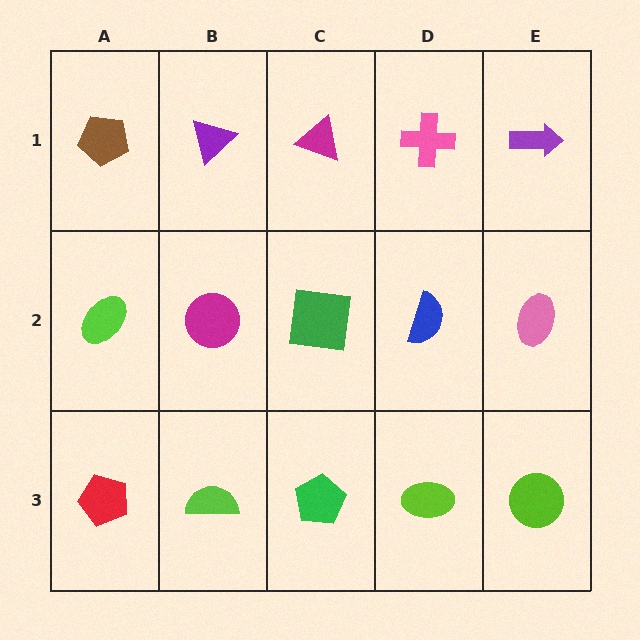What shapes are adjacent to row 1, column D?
A blue semicircle (row 2, column D), a magenta triangle (row 1, column C), a purple arrow (row 1, column E).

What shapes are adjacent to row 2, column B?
A purple triangle (row 1, column B), a lime semicircle (row 3, column B), a lime ellipse (row 2, column A), a green square (row 2, column C).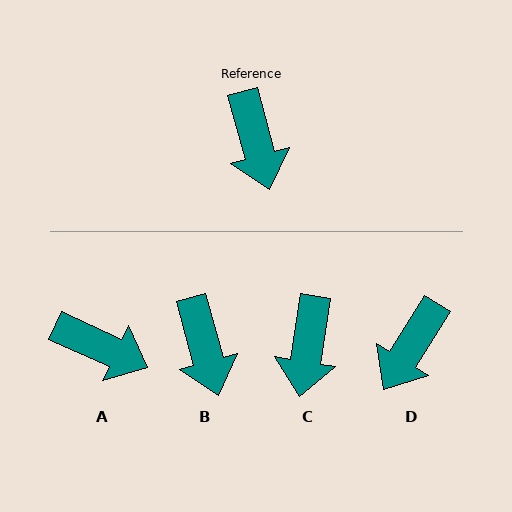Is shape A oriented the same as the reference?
No, it is off by about 50 degrees.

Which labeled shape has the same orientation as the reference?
B.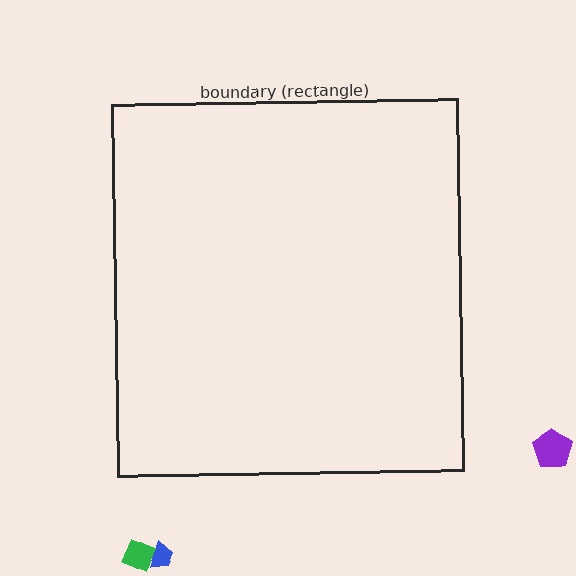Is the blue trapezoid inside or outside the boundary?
Outside.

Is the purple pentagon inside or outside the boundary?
Outside.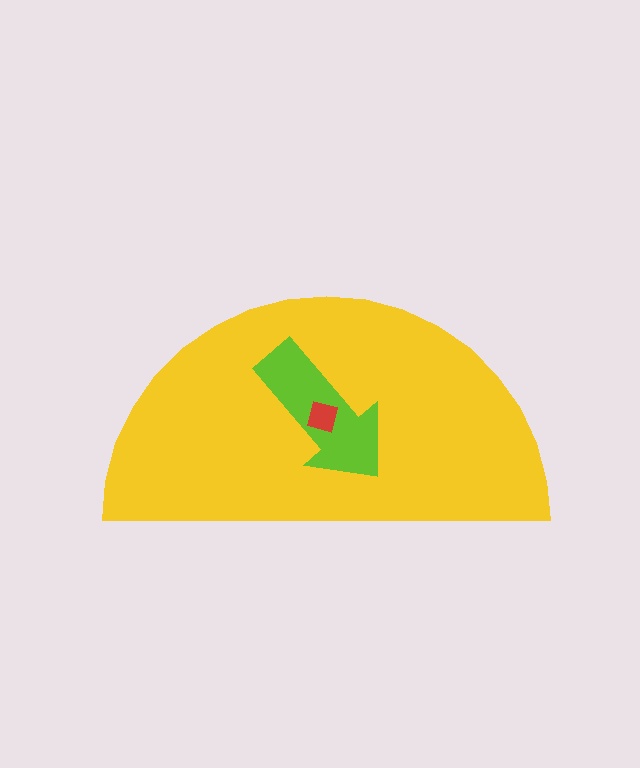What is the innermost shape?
The red square.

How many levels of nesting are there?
3.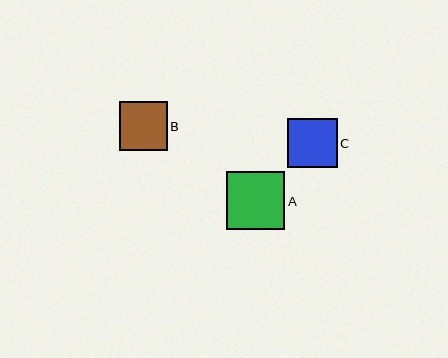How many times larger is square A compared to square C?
Square A is approximately 1.2 times the size of square C.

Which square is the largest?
Square A is the largest with a size of approximately 58 pixels.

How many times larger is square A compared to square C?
Square A is approximately 1.2 times the size of square C.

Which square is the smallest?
Square B is the smallest with a size of approximately 48 pixels.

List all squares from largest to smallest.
From largest to smallest: A, C, B.